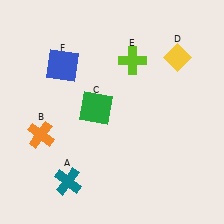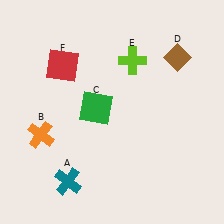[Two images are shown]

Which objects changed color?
D changed from yellow to brown. F changed from blue to red.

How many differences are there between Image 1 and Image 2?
There are 2 differences between the two images.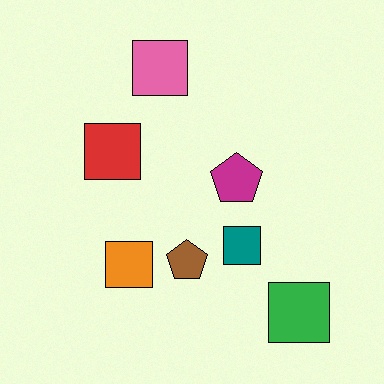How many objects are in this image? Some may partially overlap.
There are 7 objects.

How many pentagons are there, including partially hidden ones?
There are 2 pentagons.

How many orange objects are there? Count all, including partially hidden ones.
There is 1 orange object.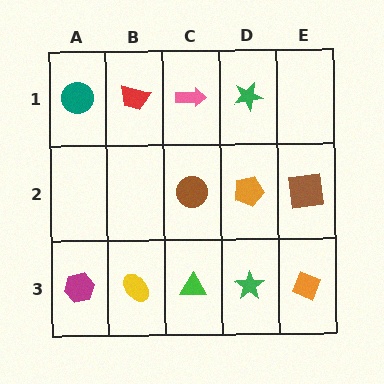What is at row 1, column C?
A pink arrow.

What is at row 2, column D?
An orange pentagon.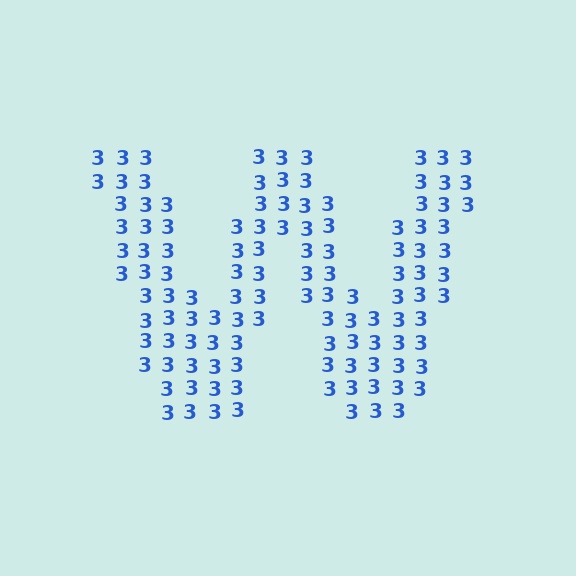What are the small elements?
The small elements are digit 3's.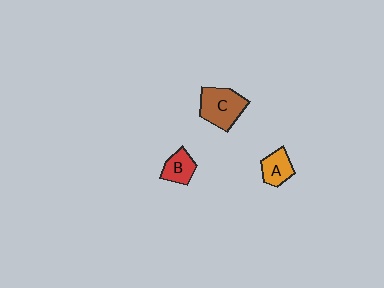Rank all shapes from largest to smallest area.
From largest to smallest: C (brown), A (orange), B (red).